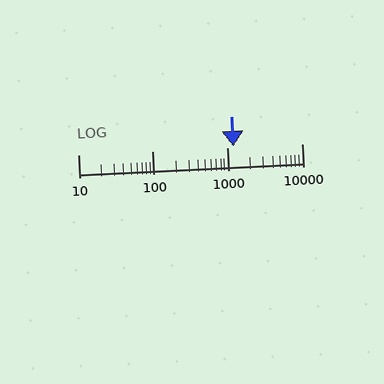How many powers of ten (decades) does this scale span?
The scale spans 3 decades, from 10 to 10000.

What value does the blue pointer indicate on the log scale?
The pointer indicates approximately 1200.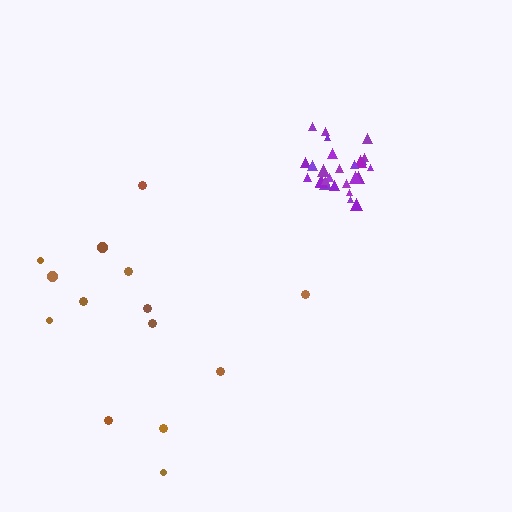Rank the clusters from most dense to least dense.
purple, brown.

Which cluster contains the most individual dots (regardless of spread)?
Purple (27).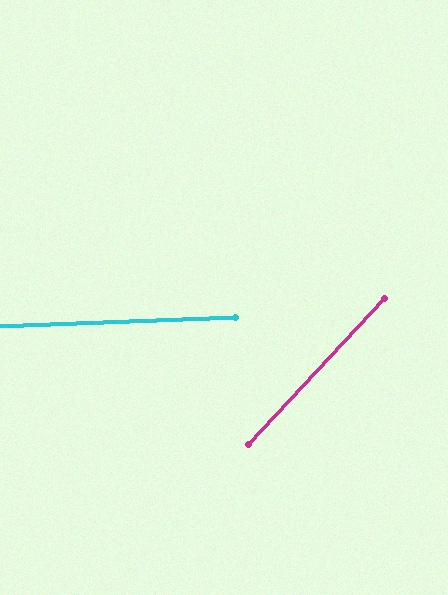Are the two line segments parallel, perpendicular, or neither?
Neither parallel nor perpendicular — they differ by about 45°.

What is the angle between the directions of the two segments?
Approximately 45 degrees.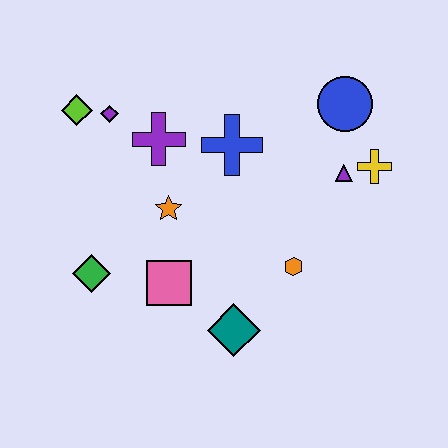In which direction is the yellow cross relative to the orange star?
The yellow cross is to the right of the orange star.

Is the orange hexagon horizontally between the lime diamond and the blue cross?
No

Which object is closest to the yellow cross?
The purple triangle is closest to the yellow cross.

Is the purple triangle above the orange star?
Yes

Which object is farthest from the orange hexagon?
The lime diamond is farthest from the orange hexagon.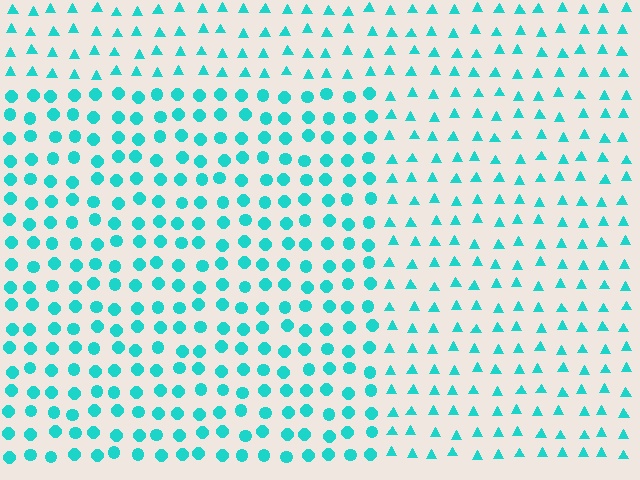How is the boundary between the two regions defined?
The boundary is defined by a change in element shape: circles inside vs. triangles outside. All elements share the same color and spacing.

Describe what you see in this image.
The image is filled with small cyan elements arranged in a uniform grid. A rectangle-shaped region contains circles, while the surrounding area contains triangles. The boundary is defined purely by the change in element shape.